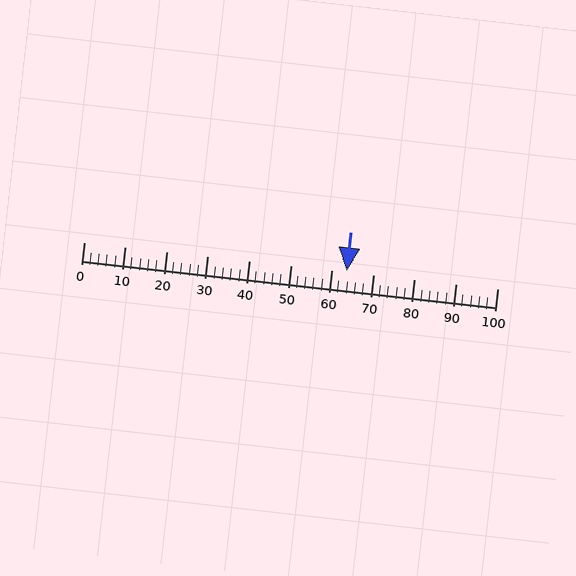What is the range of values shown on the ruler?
The ruler shows values from 0 to 100.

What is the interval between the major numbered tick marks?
The major tick marks are spaced 10 units apart.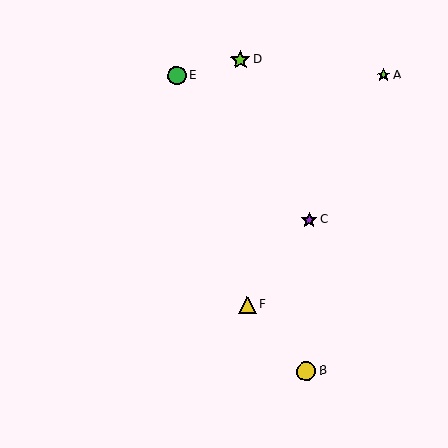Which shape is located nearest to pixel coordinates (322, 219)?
The purple star (labeled C) at (309, 220) is nearest to that location.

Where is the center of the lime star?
The center of the lime star is at (383, 75).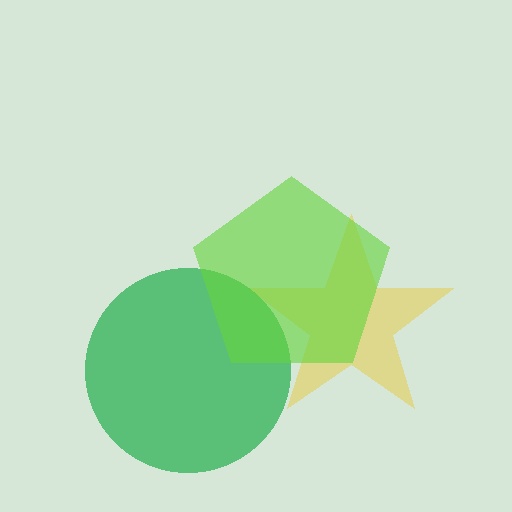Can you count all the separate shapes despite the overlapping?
Yes, there are 3 separate shapes.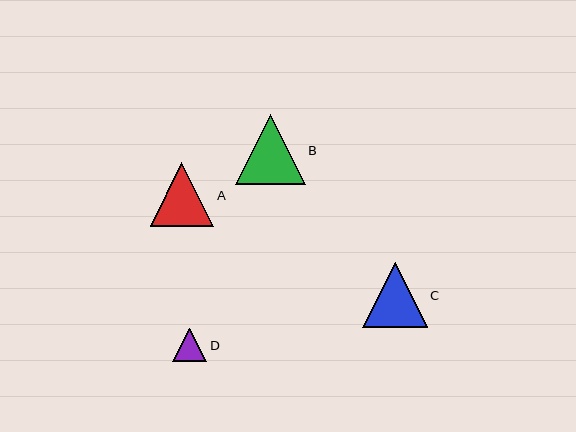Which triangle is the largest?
Triangle B is the largest with a size of approximately 70 pixels.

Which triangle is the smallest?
Triangle D is the smallest with a size of approximately 34 pixels.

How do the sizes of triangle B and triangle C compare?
Triangle B and triangle C are approximately the same size.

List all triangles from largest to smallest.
From largest to smallest: B, C, A, D.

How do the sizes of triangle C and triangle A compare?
Triangle C and triangle A are approximately the same size.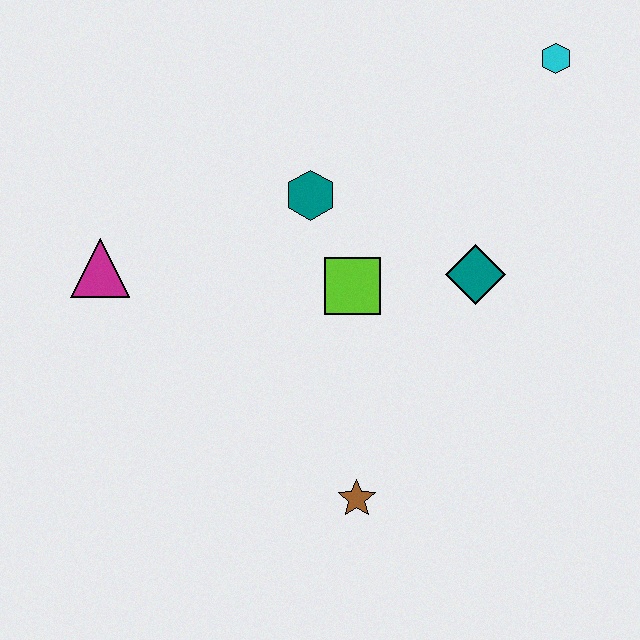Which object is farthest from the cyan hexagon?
The magenta triangle is farthest from the cyan hexagon.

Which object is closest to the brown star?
The lime square is closest to the brown star.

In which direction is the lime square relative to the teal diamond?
The lime square is to the left of the teal diamond.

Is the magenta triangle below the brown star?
No